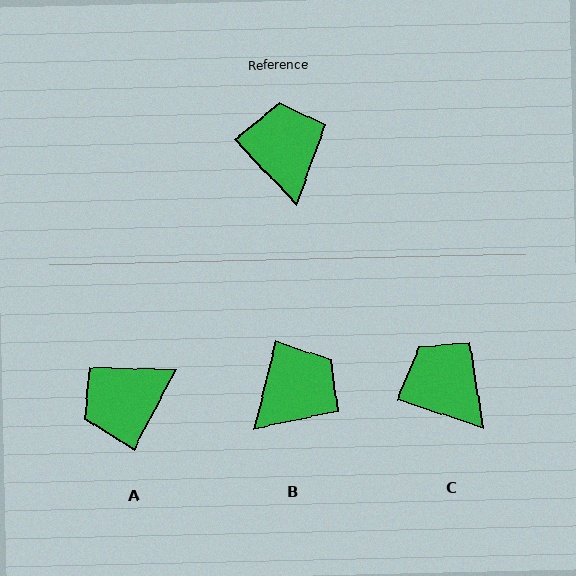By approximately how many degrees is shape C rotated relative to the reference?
Approximately 29 degrees counter-clockwise.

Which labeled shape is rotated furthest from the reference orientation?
A, about 109 degrees away.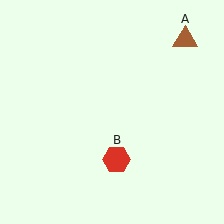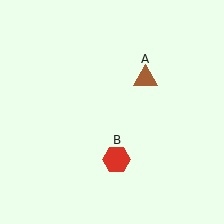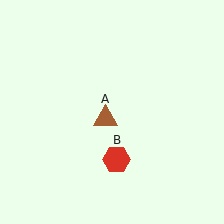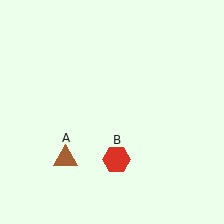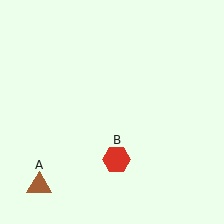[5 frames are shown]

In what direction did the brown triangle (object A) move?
The brown triangle (object A) moved down and to the left.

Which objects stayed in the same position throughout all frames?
Red hexagon (object B) remained stationary.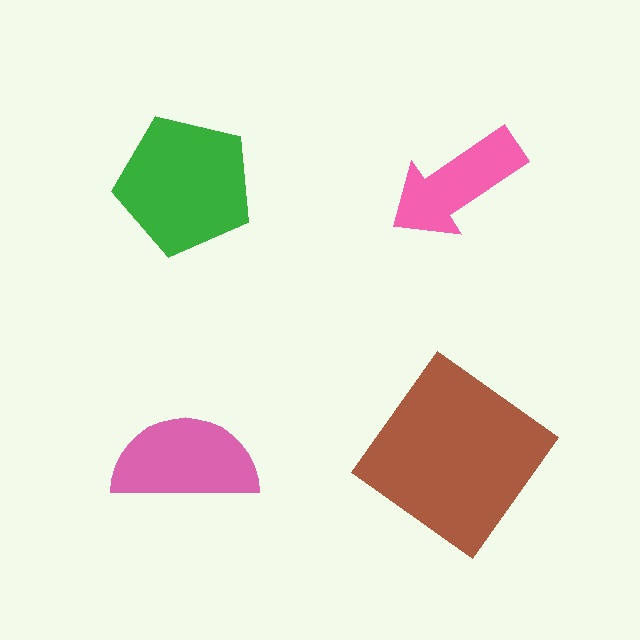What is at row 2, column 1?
A pink semicircle.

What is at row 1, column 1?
A green pentagon.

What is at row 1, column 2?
A pink arrow.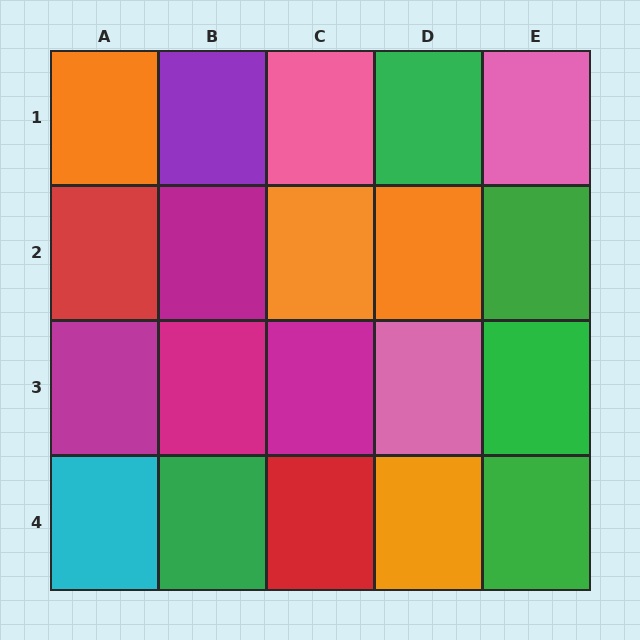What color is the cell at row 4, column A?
Cyan.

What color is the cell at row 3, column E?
Green.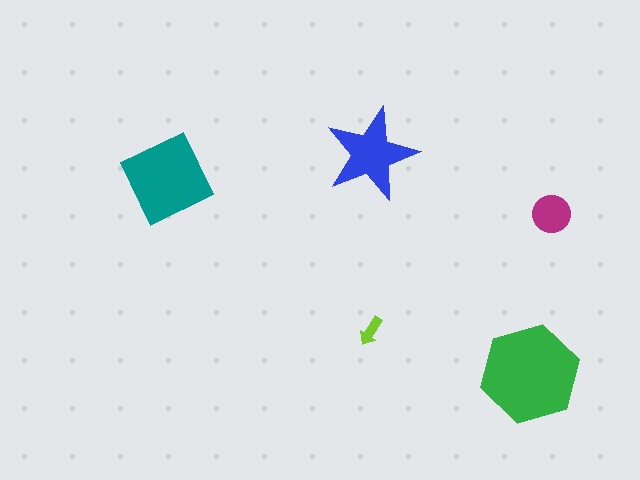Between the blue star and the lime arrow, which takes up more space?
The blue star.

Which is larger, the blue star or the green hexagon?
The green hexagon.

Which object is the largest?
The green hexagon.